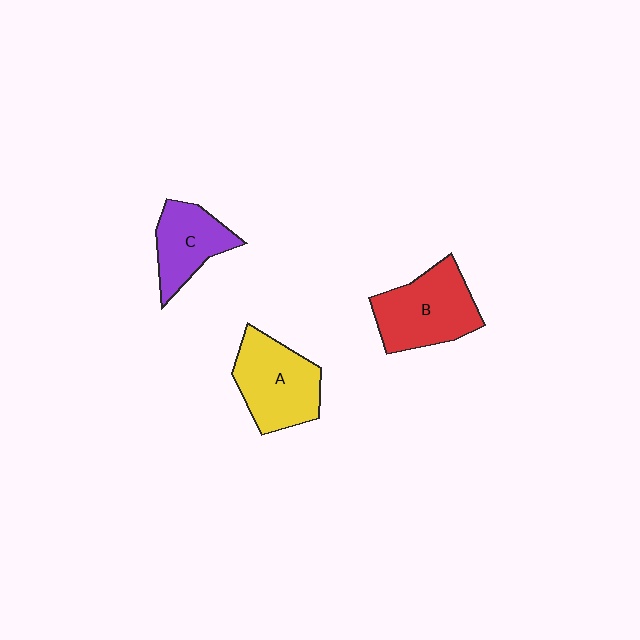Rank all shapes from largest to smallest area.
From largest to smallest: B (red), A (yellow), C (purple).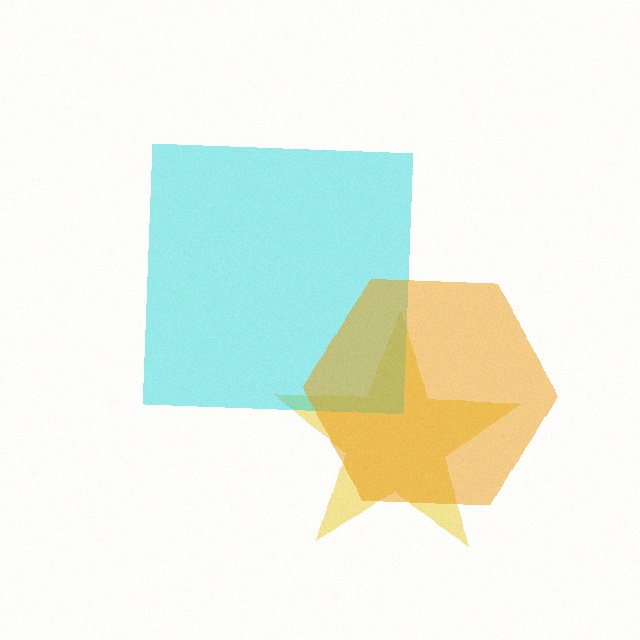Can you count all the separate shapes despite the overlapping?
Yes, there are 3 separate shapes.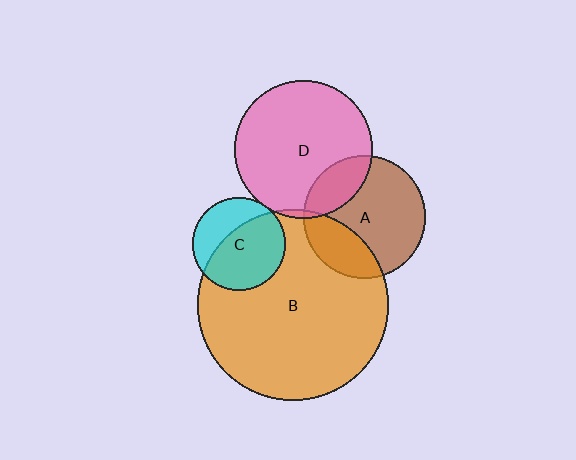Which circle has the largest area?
Circle B (orange).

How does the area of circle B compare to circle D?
Approximately 1.9 times.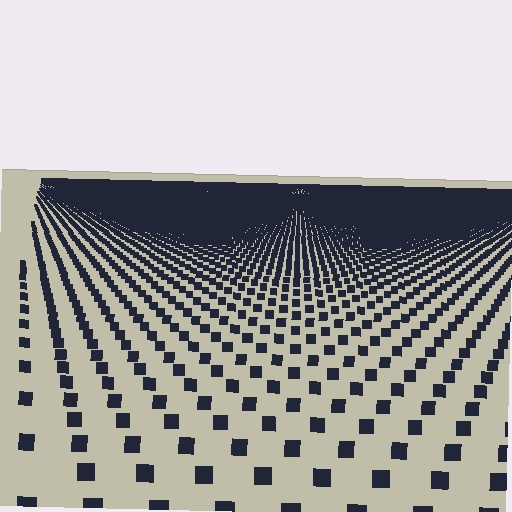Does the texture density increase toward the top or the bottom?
Density increases toward the top.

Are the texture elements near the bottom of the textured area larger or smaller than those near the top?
Larger. Near the bottom, elements are closer to the viewer and appear at a bigger on-screen size.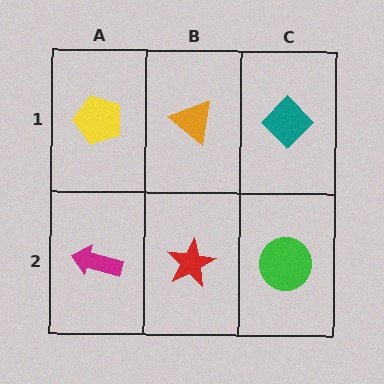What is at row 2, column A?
A magenta arrow.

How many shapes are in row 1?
3 shapes.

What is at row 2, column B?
A red star.